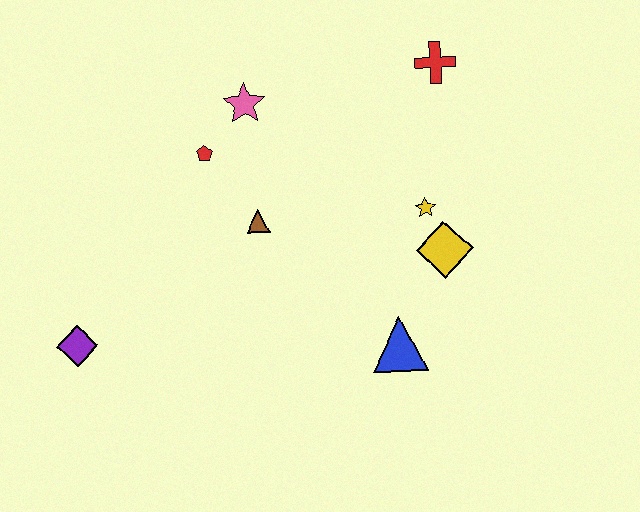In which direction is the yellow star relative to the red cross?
The yellow star is below the red cross.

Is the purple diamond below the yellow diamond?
Yes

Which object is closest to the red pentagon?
The pink star is closest to the red pentagon.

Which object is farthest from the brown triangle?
The red cross is farthest from the brown triangle.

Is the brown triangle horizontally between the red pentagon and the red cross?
Yes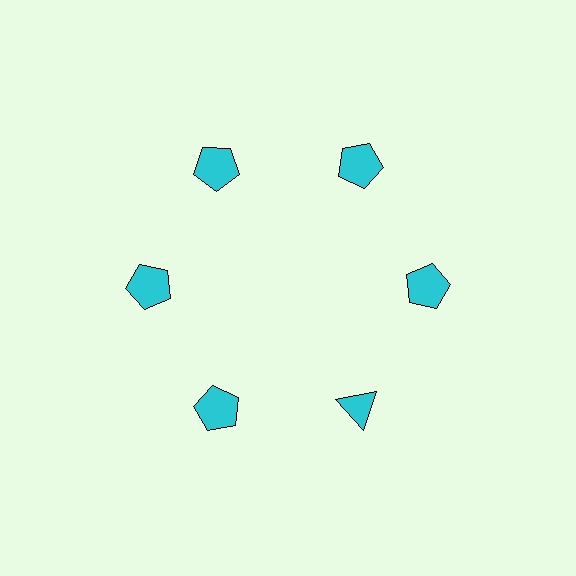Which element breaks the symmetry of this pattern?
The cyan triangle at roughly the 5 o'clock position breaks the symmetry. All other shapes are cyan pentagons.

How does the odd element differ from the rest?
It has a different shape: triangle instead of pentagon.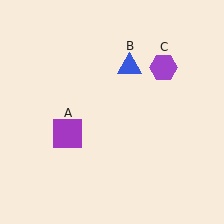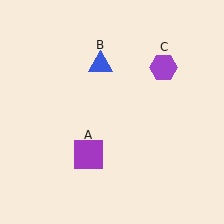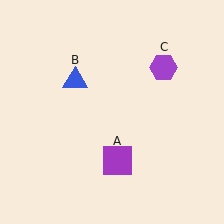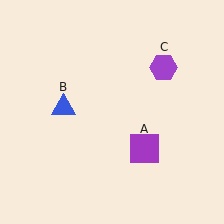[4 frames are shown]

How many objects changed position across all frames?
2 objects changed position: purple square (object A), blue triangle (object B).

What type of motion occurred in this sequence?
The purple square (object A), blue triangle (object B) rotated counterclockwise around the center of the scene.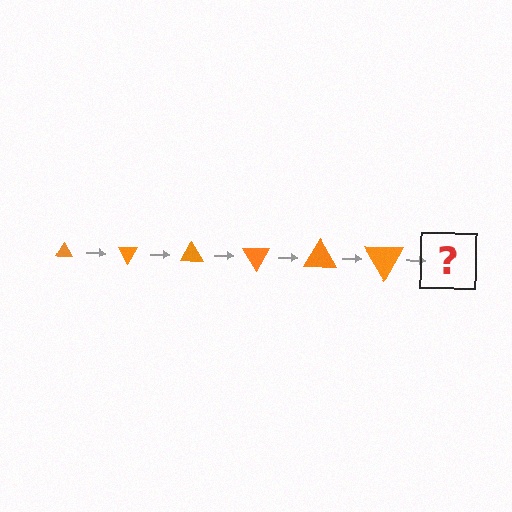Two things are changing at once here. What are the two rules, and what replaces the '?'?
The two rules are that the triangle grows larger each step and it rotates 60 degrees each step. The '?' should be a triangle, larger than the previous one and rotated 360 degrees from the start.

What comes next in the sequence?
The next element should be a triangle, larger than the previous one and rotated 360 degrees from the start.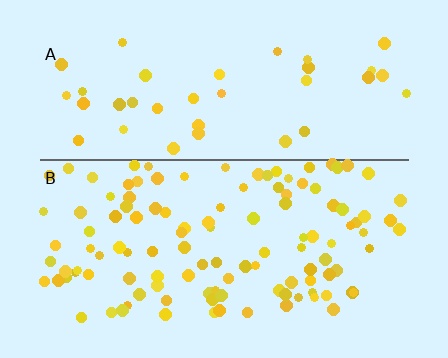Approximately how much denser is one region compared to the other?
Approximately 2.9× — region B over region A.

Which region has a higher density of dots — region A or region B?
B (the bottom).